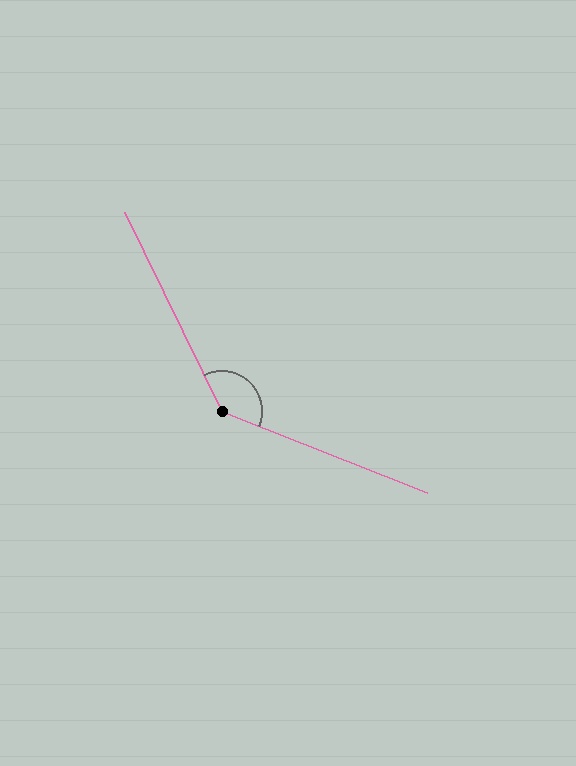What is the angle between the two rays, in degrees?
Approximately 138 degrees.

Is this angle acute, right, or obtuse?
It is obtuse.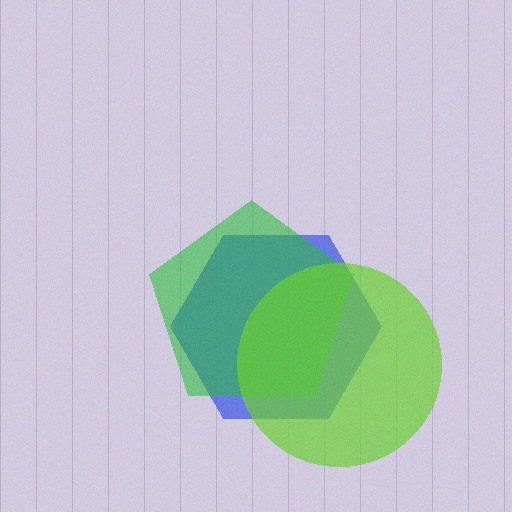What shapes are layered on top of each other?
The layered shapes are: a blue hexagon, a green pentagon, a lime circle.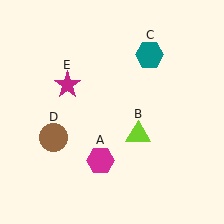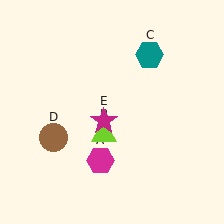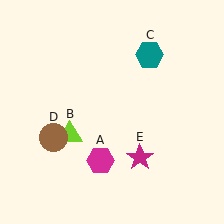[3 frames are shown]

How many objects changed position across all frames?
2 objects changed position: lime triangle (object B), magenta star (object E).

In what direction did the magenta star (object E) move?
The magenta star (object E) moved down and to the right.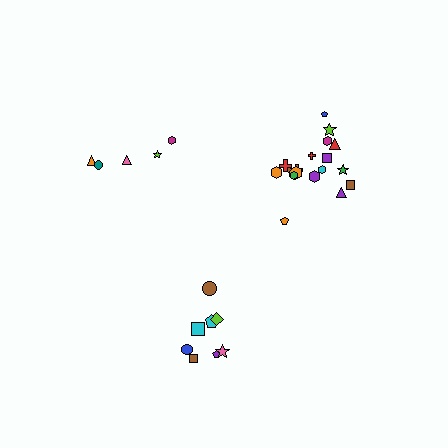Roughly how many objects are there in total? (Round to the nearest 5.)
Roughly 30 objects in total.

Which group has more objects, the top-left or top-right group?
The top-right group.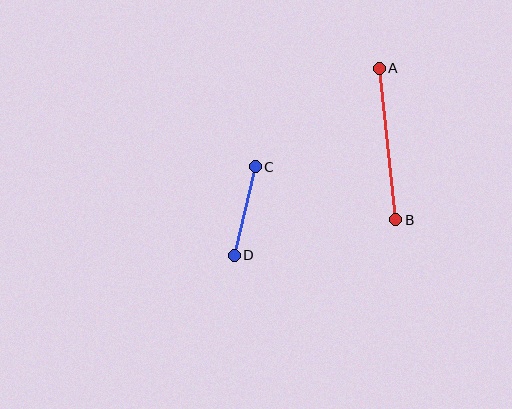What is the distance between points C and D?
The distance is approximately 91 pixels.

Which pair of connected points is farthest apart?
Points A and B are farthest apart.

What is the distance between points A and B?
The distance is approximately 152 pixels.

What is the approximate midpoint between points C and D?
The midpoint is at approximately (245, 211) pixels.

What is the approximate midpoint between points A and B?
The midpoint is at approximately (388, 145) pixels.